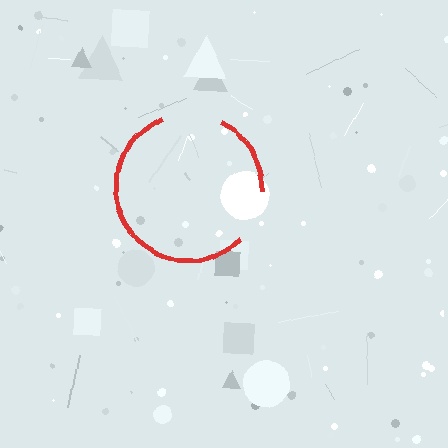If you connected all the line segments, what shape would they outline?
They would outline a circle.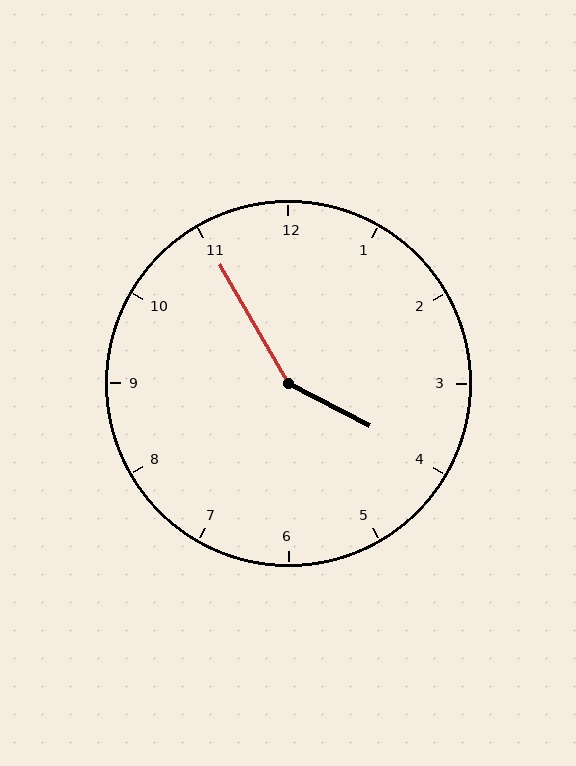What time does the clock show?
3:55.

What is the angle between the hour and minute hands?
Approximately 148 degrees.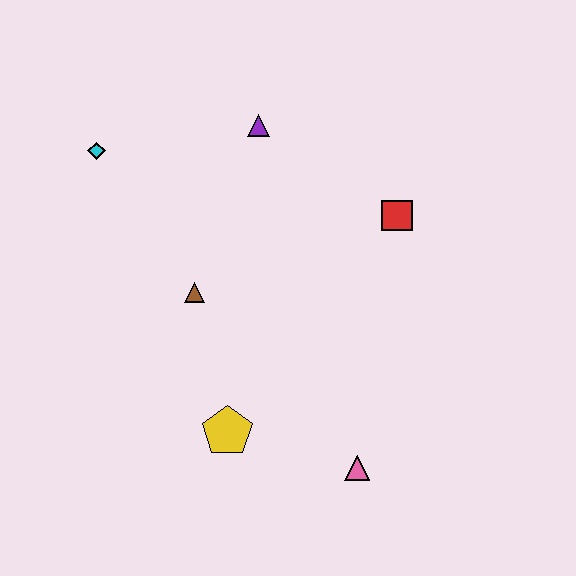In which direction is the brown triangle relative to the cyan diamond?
The brown triangle is below the cyan diamond.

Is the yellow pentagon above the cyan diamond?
No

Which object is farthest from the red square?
The cyan diamond is farthest from the red square.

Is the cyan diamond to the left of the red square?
Yes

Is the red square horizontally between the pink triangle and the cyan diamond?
No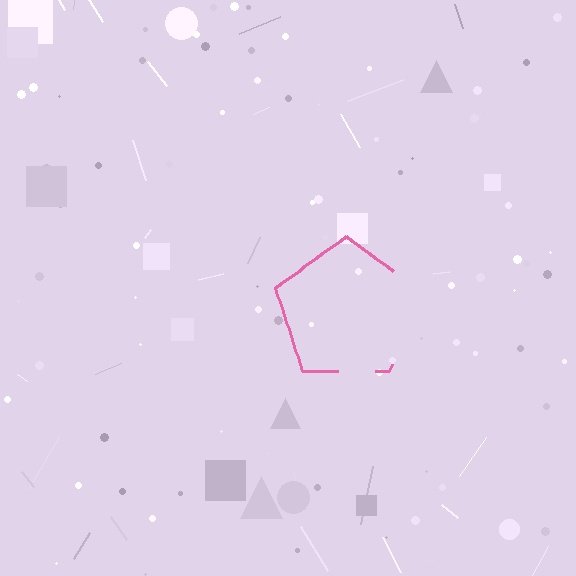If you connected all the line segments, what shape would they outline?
They would outline a pentagon.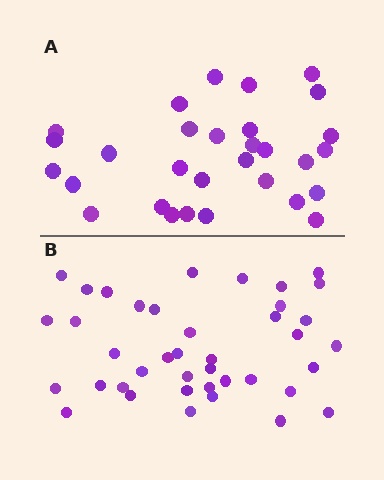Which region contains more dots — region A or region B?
Region B (the bottom region) has more dots.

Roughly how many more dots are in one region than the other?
Region B has roughly 10 or so more dots than region A.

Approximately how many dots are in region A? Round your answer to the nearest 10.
About 30 dots.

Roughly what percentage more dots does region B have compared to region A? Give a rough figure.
About 35% more.